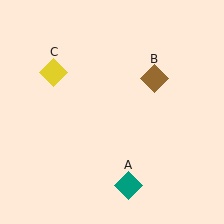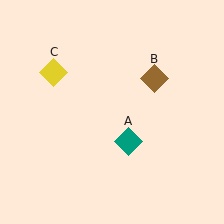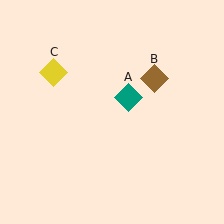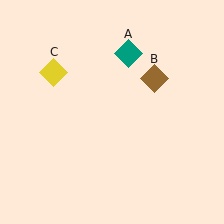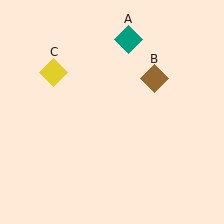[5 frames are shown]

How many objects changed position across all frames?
1 object changed position: teal diamond (object A).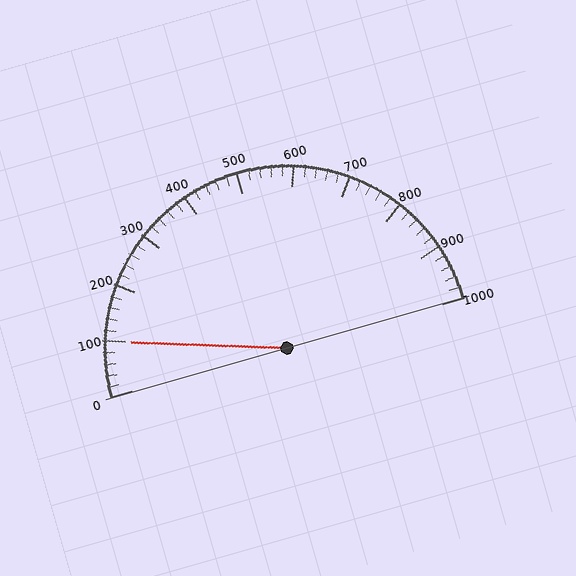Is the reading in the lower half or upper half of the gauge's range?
The reading is in the lower half of the range (0 to 1000).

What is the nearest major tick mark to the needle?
The nearest major tick mark is 100.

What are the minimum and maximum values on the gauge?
The gauge ranges from 0 to 1000.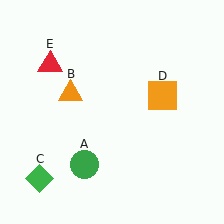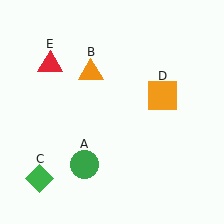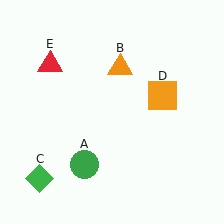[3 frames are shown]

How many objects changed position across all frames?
1 object changed position: orange triangle (object B).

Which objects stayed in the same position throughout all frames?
Green circle (object A) and green diamond (object C) and orange square (object D) and red triangle (object E) remained stationary.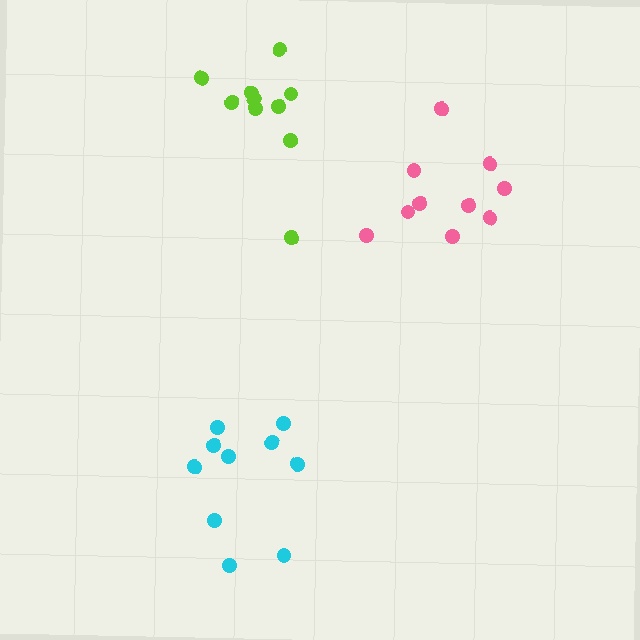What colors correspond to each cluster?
The clusters are colored: pink, cyan, lime.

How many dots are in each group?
Group 1: 10 dots, Group 2: 10 dots, Group 3: 11 dots (31 total).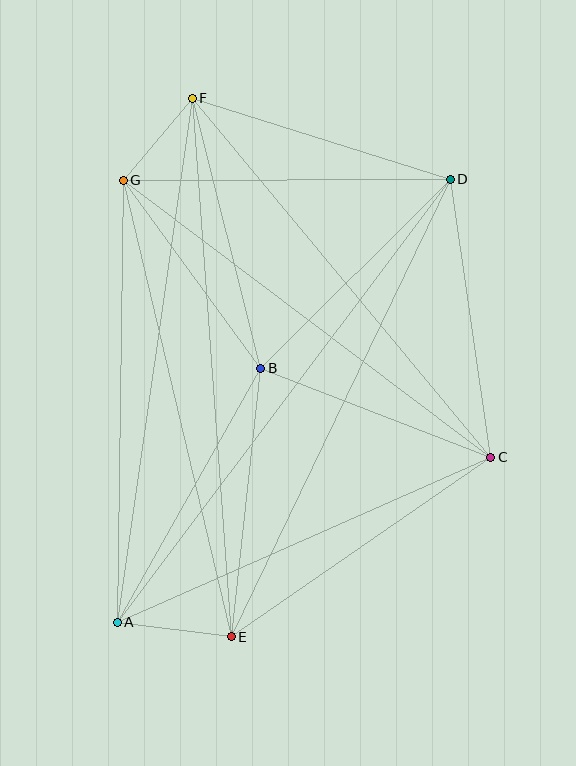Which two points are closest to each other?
Points F and G are closest to each other.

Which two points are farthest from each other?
Points A and D are farthest from each other.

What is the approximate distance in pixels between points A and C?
The distance between A and C is approximately 408 pixels.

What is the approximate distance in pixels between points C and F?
The distance between C and F is approximately 467 pixels.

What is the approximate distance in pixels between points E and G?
The distance between E and G is approximately 469 pixels.